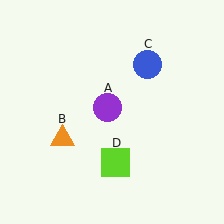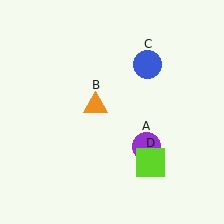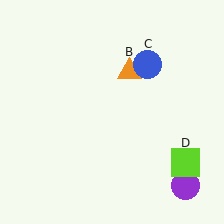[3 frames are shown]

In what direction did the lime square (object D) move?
The lime square (object D) moved right.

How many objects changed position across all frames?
3 objects changed position: purple circle (object A), orange triangle (object B), lime square (object D).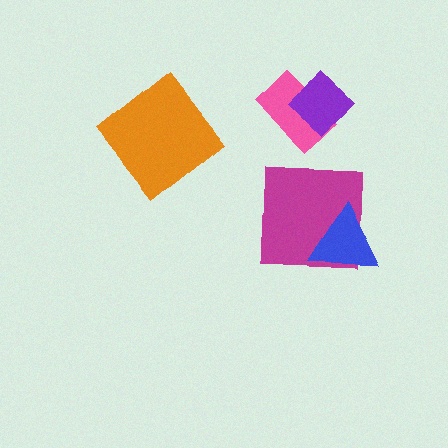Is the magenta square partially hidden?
Yes, it is partially covered by another shape.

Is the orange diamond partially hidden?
No, no other shape covers it.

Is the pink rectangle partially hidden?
Yes, it is partially covered by another shape.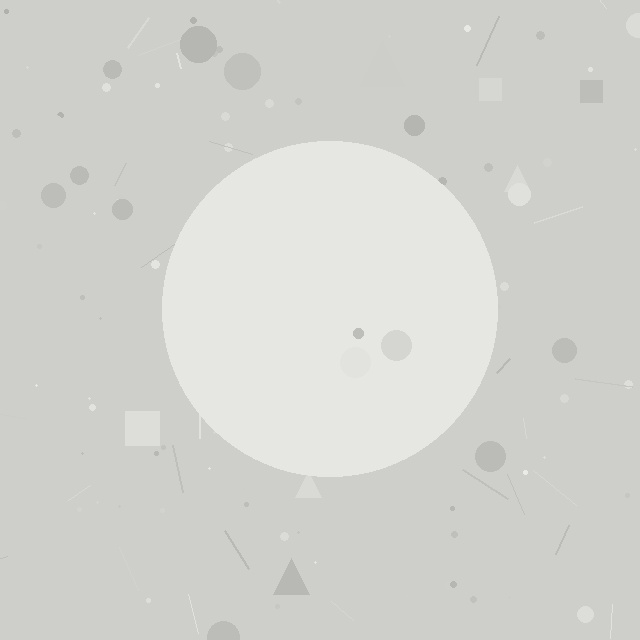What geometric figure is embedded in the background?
A circle is embedded in the background.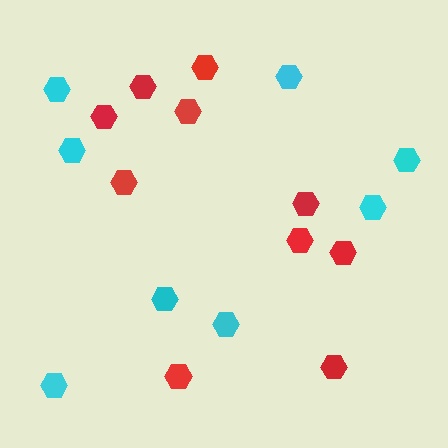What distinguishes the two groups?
There are 2 groups: one group of red hexagons (10) and one group of cyan hexagons (8).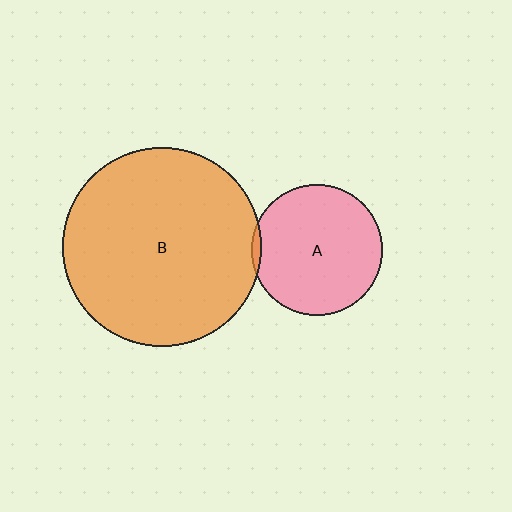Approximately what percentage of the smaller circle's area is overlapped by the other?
Approximately 5%.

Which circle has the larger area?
Circle B (orange).